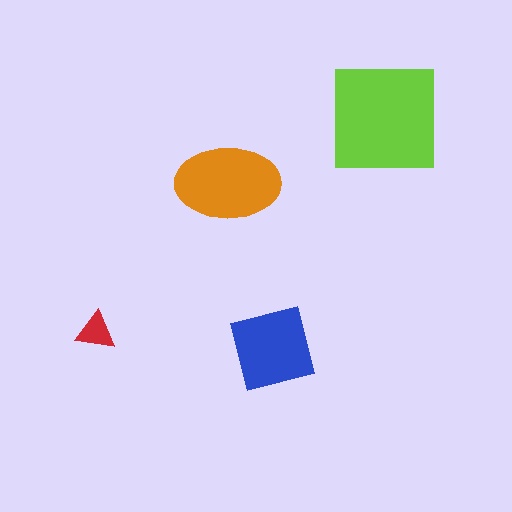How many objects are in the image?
There are 4 objects in the image.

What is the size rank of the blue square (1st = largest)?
3rd.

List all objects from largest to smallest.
The lime square, the orange ellipse, the blue square, the red triangle.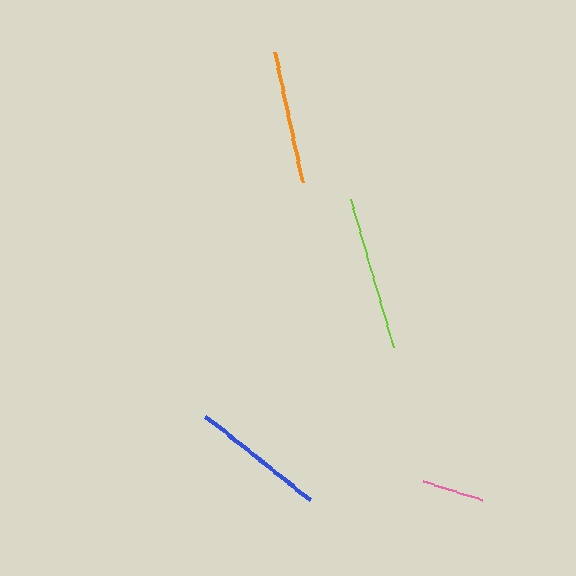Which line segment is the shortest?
The pink line is the shortest at approximately 62 pixels.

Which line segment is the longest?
The lime line is the longest at approximately 153 pixels.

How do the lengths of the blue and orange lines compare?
The blue and orange lines are approximately the same length.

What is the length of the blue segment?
The blue segment is approximately 134 pixels long.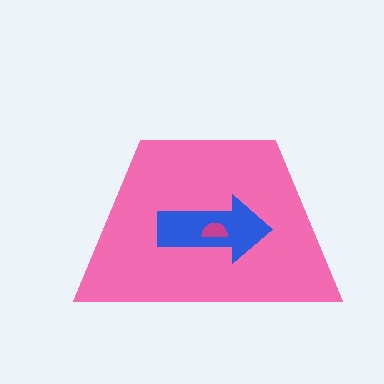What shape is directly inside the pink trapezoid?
The blue arrow.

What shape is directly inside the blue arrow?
The magenta semicircle.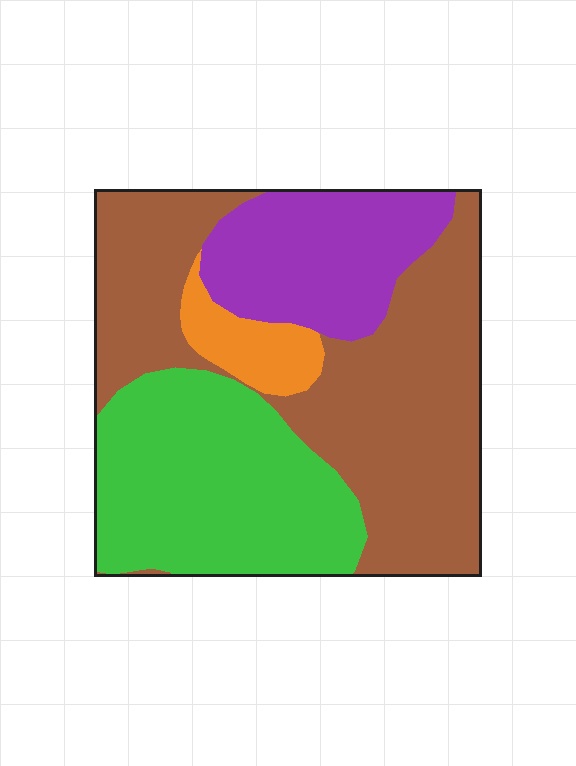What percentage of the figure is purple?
Purple covers roughly 20% of the figure.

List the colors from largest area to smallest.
From largest to smallest: brown, green, purple, orange.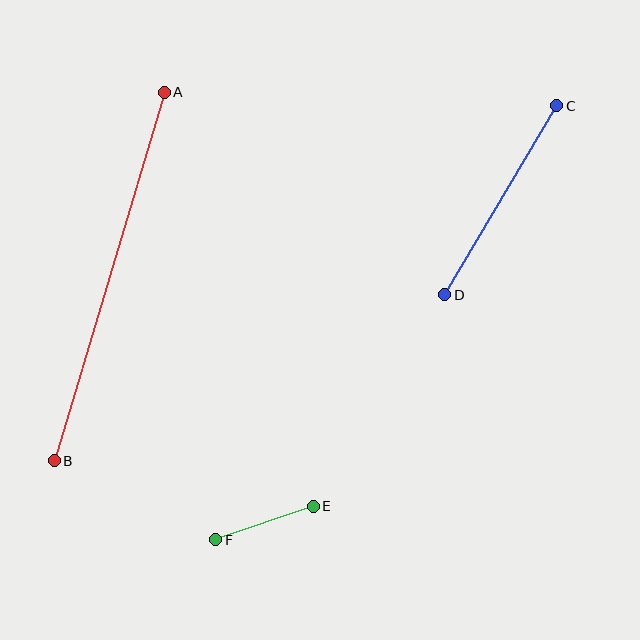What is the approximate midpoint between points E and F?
The midpoint is at approximately (264, 523) pixels.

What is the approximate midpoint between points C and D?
The midpoint is at approximately (501, 200) pixels.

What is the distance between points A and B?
The distance is approximately 385 pixels.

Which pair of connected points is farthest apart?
Points A and B are farthest apart.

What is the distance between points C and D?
The distance is approximately 220 pixels.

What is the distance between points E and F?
The distance is approximately 103 pixels.